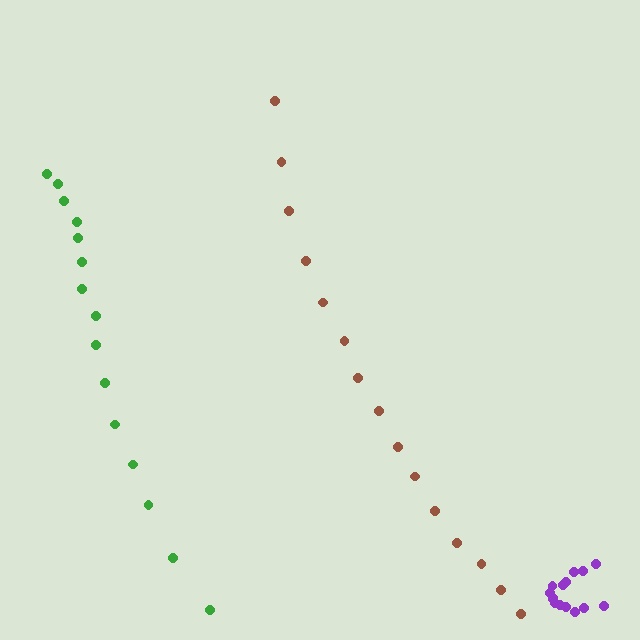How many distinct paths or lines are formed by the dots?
There are 3 distinct paths.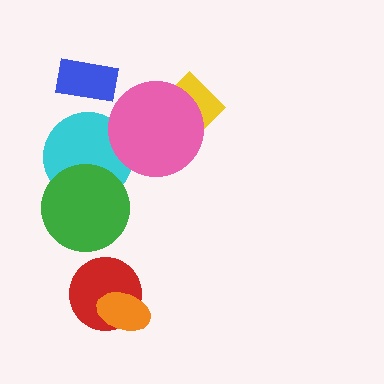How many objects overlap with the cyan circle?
2 objects overlap with the cyan circle.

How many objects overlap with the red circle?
1 object overlaps with the red circle.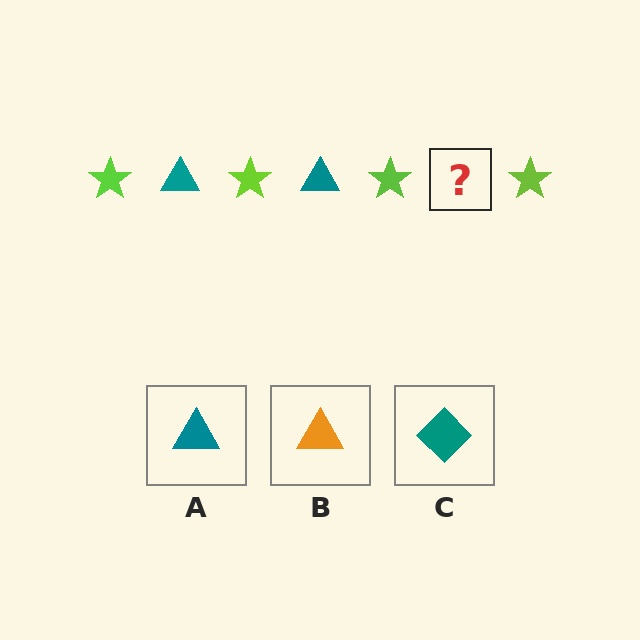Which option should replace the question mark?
Option A.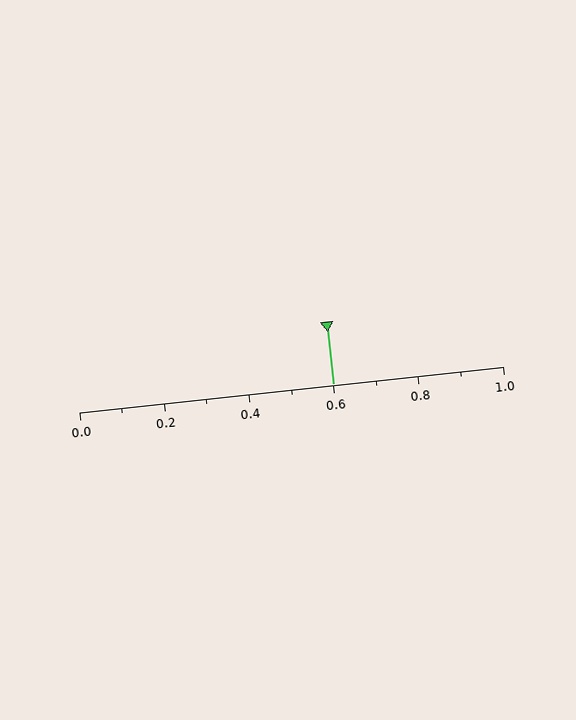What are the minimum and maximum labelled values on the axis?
The axis runs from 0.0 to 1.0.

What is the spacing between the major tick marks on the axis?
The major ticks are spaced 0.2 apart.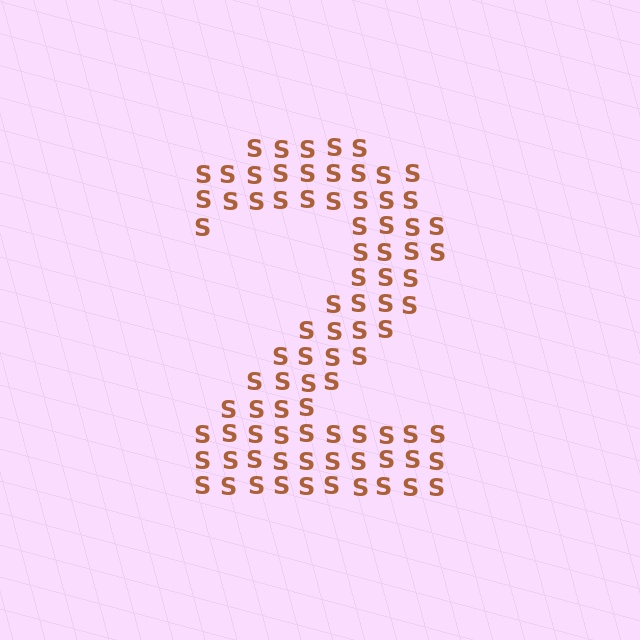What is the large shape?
The large shape is the digit 2.